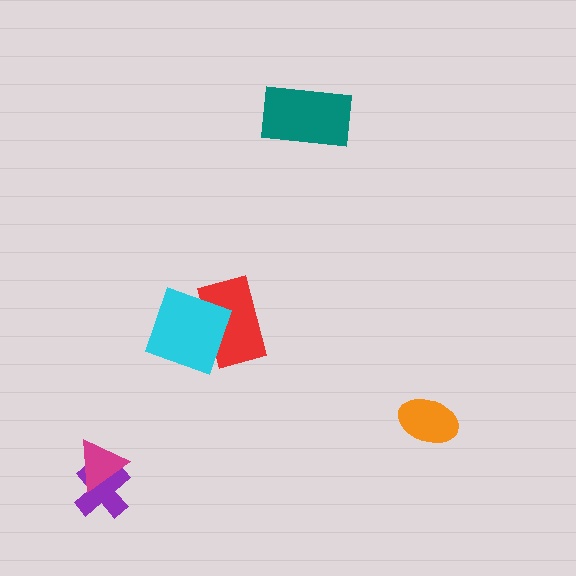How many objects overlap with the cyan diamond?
1 object overlaps with the cyan diamond.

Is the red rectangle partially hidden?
Yes, it is partially covered by another shape.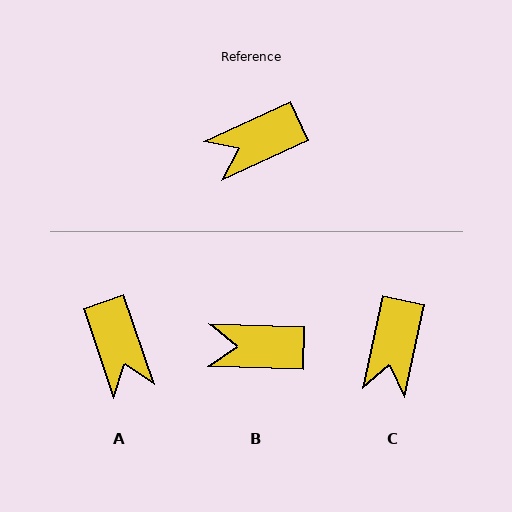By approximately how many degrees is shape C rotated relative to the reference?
Approximately 53 degrees counter-clockwise.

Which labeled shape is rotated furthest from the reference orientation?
A, about 84 degrees away.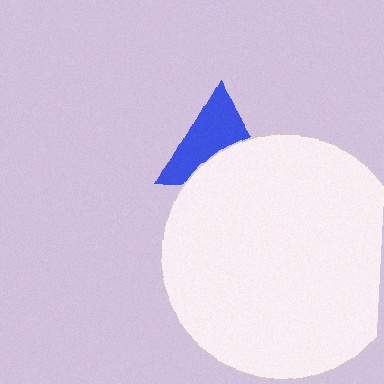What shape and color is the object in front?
The object in front is a white circle.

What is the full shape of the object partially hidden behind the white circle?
The partially hidden object is a blue triangle.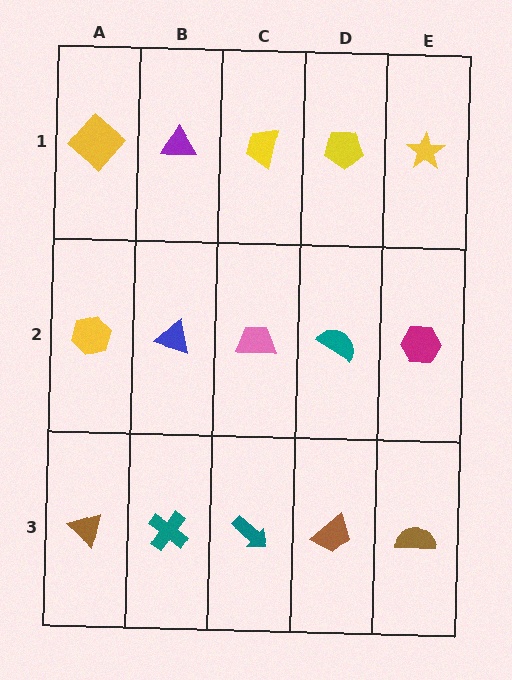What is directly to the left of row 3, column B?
A brown triangle.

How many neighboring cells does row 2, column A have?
3.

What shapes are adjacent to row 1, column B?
A blue triangle (row 2, column B), a yellow diamond (row 1, column A), a yellow trapezoid (row 1, column C).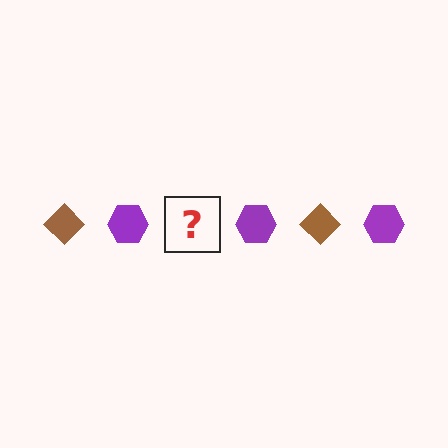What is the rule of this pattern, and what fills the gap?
The rule is that the pattern alternates between brown diamond and purple hexagon. The gap should be filled with a brown diamond.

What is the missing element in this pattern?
The missing element is a brown diamond.